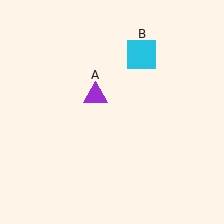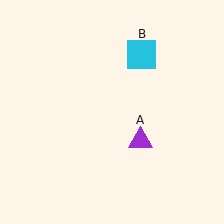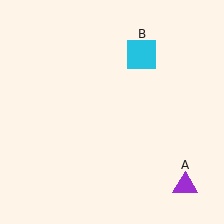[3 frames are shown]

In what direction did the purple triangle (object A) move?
The purple triangle (object A) moved down and to the right.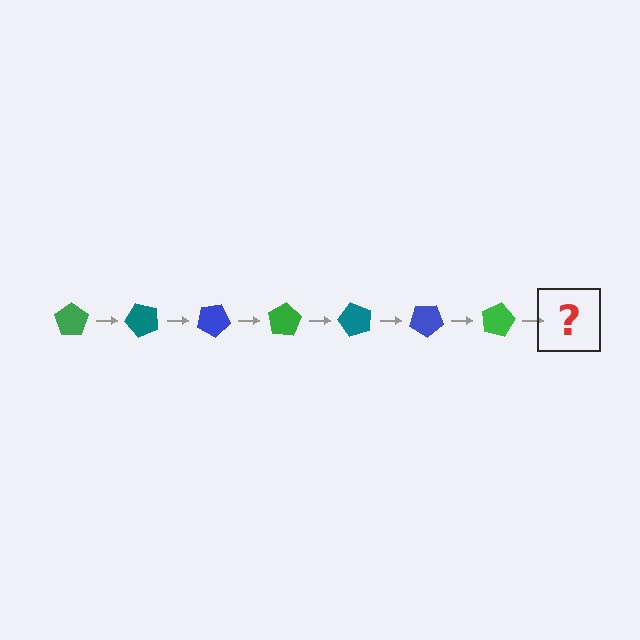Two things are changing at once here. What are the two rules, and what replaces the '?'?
The two rules are that it rotates 50 degrees each step and the color cycles through green, teal, and blue. The '?' should be a teal pentagon, rotated 350 degrees from the start.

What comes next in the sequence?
The next element should be a teal pentagon, rotated 350 degrees from the start.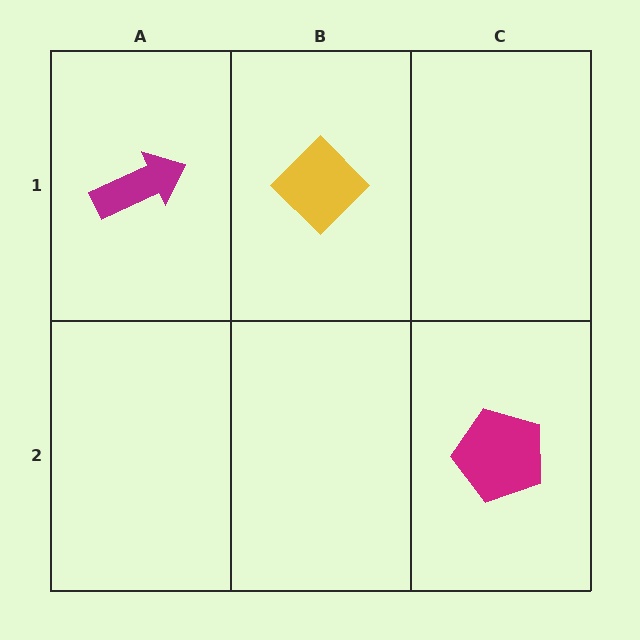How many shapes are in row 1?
2 shapes.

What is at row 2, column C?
A magenta pentagon.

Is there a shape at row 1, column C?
No, that cell is empty.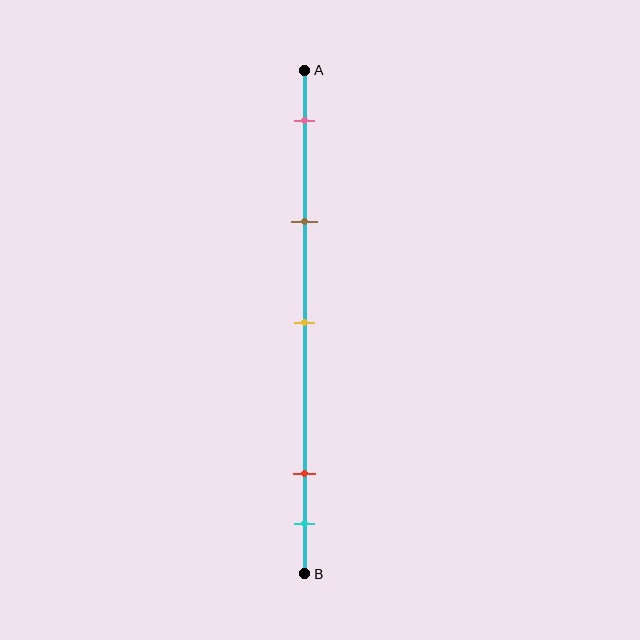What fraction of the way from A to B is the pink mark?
The pink mark is approximately 10% (0.1) of the way from A to B.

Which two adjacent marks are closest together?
The red and cyan marks are the closest adjacent pair.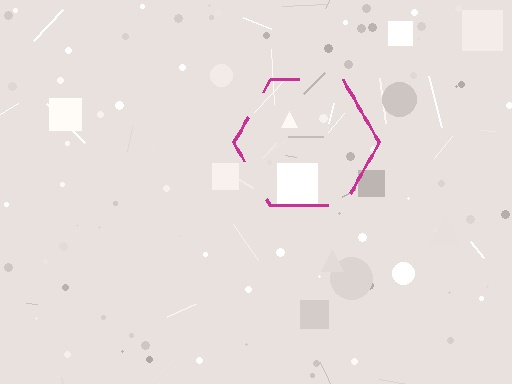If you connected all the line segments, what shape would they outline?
They would outline a hexagon.